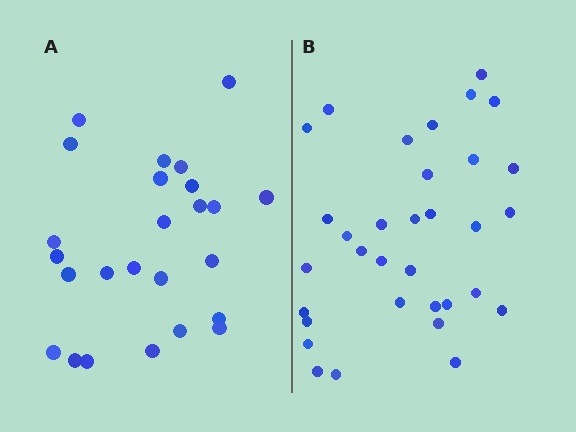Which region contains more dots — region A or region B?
Region B (the right region) has more dots.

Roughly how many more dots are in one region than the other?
Region B has roughly 8 or so more dots than region A.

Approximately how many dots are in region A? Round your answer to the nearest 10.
About 20 dots. (The exact count is 25, which rounds to 20.)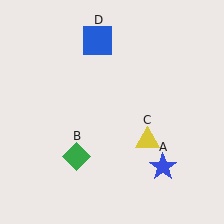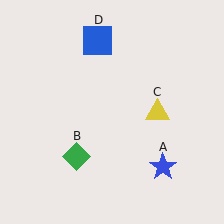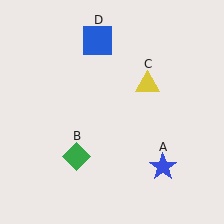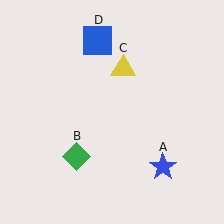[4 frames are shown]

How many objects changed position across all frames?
1 object changed position: yellow triangle (object C).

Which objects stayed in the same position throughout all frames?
Blue star (object A) and green diamond (object B) and blue square (object D) remained stationary.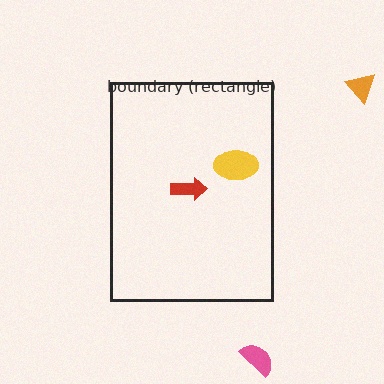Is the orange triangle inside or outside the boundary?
Outside.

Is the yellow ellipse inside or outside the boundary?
Inside.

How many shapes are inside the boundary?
2 inside, 2 outside.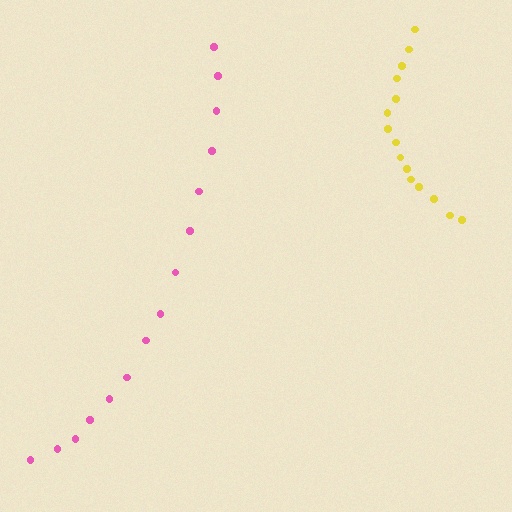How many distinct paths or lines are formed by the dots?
There are 2 distinct paths.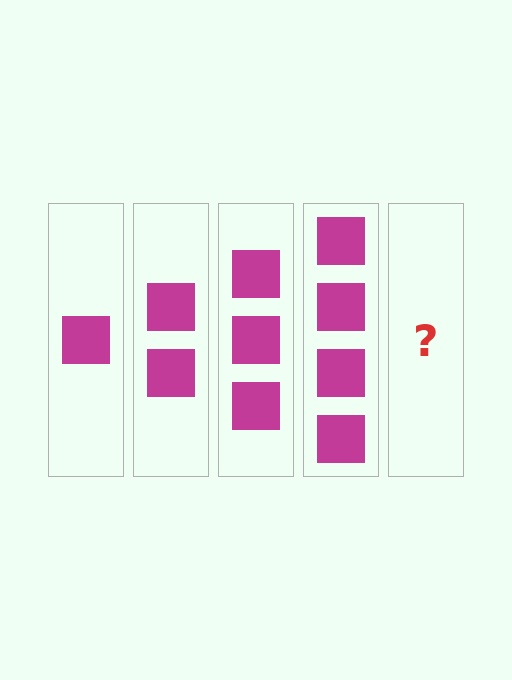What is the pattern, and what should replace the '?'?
The pattern is that each step adds one more square. The '?' should be 5 squares.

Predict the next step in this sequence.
The next step is 5 squares.